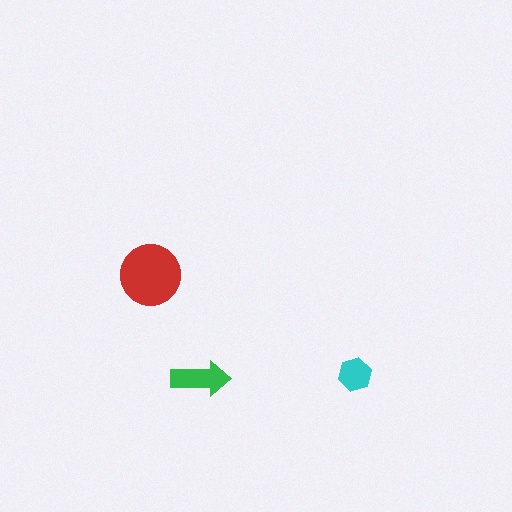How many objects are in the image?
There are 3 objects in the image.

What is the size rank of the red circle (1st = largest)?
1st.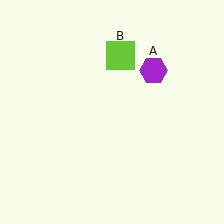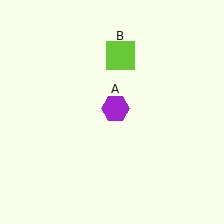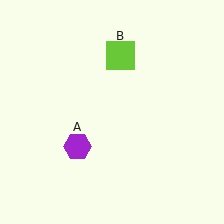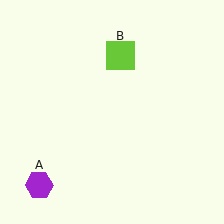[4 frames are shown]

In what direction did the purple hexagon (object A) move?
The purple hexagon (object A) moved down and to the left.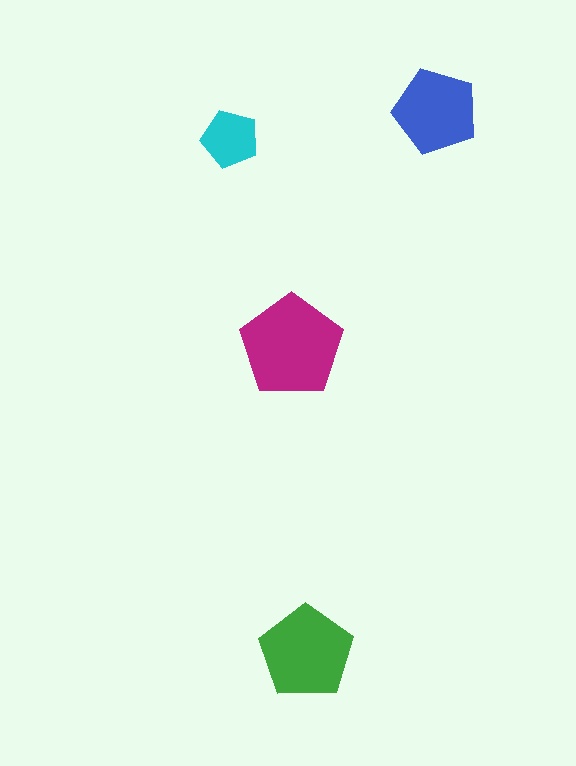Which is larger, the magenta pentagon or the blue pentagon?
The magenta one.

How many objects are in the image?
There are 4 objects in the image.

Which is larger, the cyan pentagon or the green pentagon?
The green one.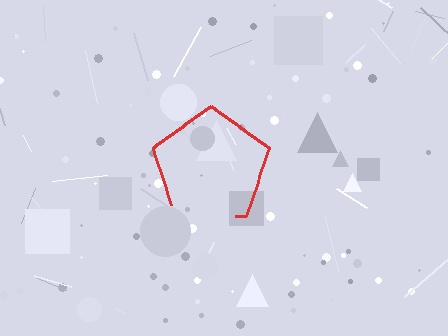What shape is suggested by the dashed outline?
The dashed outline suggests a pentagon.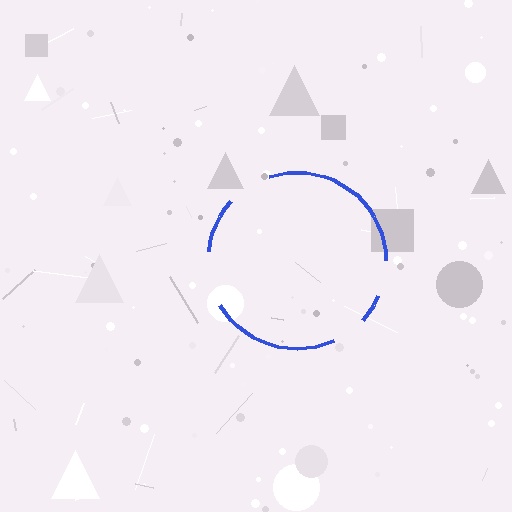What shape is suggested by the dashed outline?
The dashed outline suggests a circle.